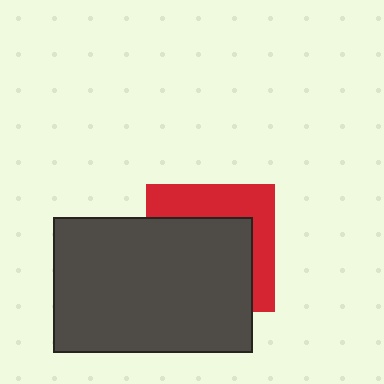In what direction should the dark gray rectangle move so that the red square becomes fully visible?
The dark gray rectangle should move toward the lower-left. That is the shortest direction to clear the overlap and leave the red square fully visible.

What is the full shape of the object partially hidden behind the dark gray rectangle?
The partially hidden object is a red square.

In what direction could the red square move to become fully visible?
The red square could move toward the upper-right. That would shift it out from behind the dark gray rectangle entirely.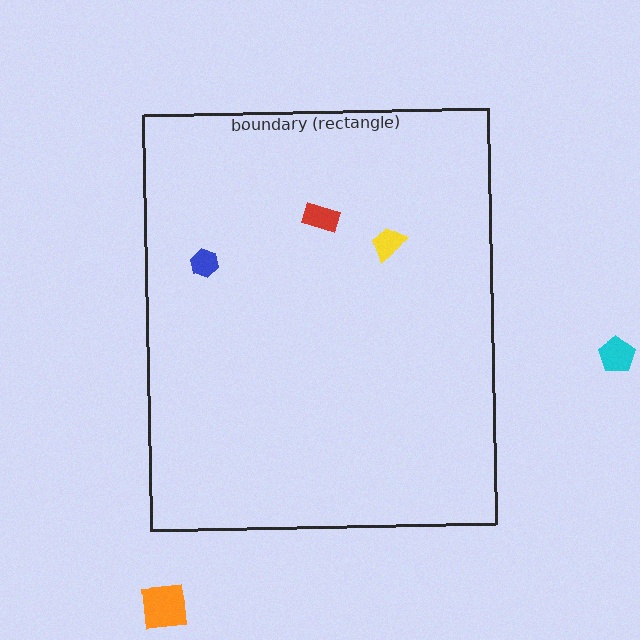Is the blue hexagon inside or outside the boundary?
Inside.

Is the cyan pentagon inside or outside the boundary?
Outside.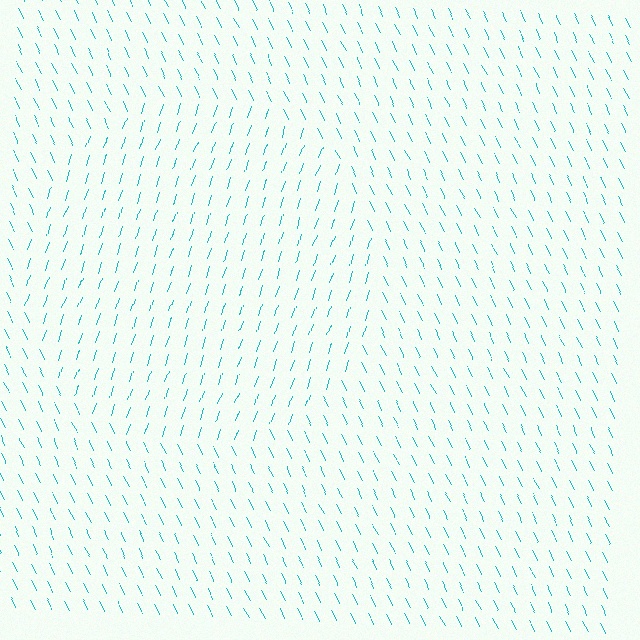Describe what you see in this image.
The image is filled with small cyan line segments. A circle region in the image has lines oriented differently from the surrounding lines, creating a visible texture boundary.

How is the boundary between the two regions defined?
The boundary is defined purely by a change in line orientation (approximately 45 degrees difference). All lines are the same color and thickness.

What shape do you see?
I see a circle.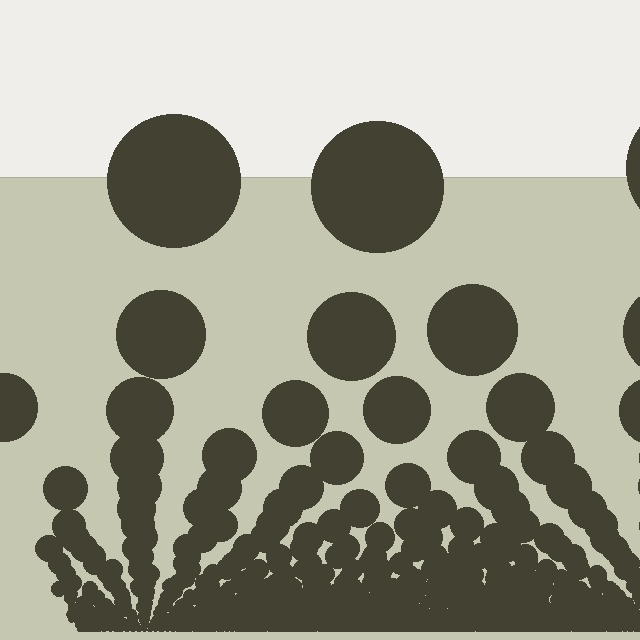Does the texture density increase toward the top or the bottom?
Density increases toward the bottom.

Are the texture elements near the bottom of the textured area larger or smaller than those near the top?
Smaller. The gradient is inverted — elements near the bottom are smaller and denser.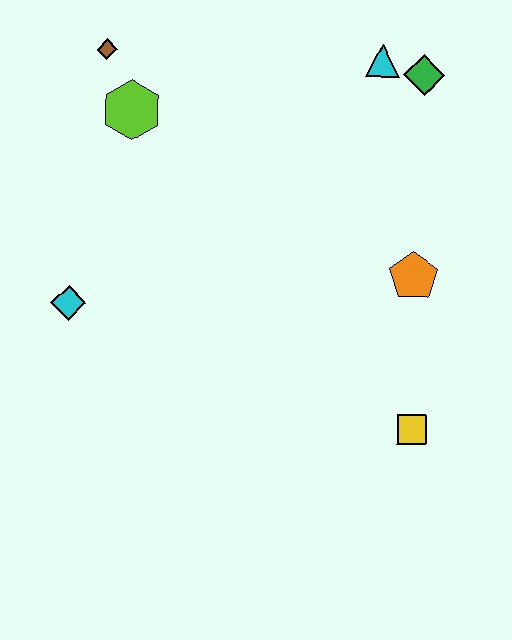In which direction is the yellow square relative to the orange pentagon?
The yellow square is below the orange pentagon.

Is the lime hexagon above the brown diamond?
No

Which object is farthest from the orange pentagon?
The brown diamond is farthest from the orange pentagon.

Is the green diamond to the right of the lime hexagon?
Yes